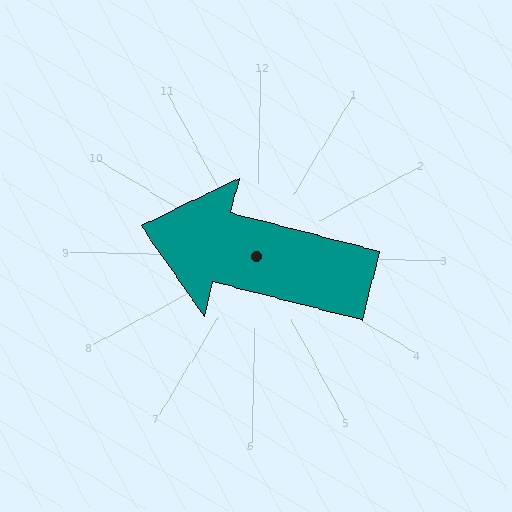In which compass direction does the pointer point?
West.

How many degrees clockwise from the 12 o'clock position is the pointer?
Approximately 283 degrees.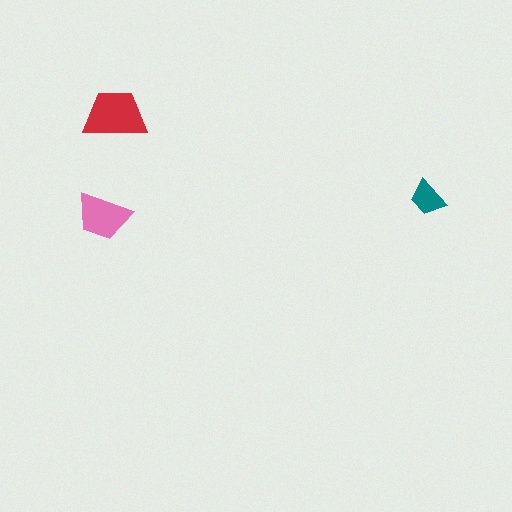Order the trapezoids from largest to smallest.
the red one, the pink one, the teal one.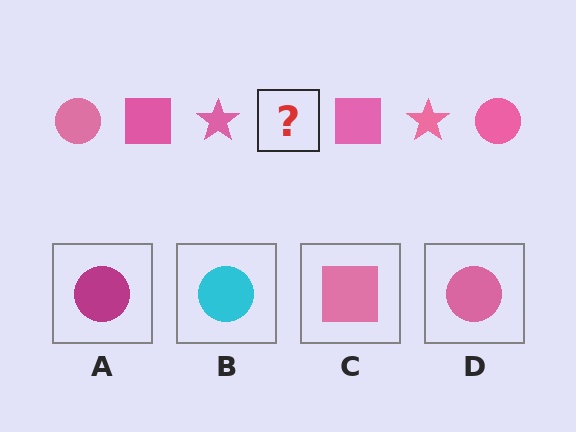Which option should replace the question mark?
Option D.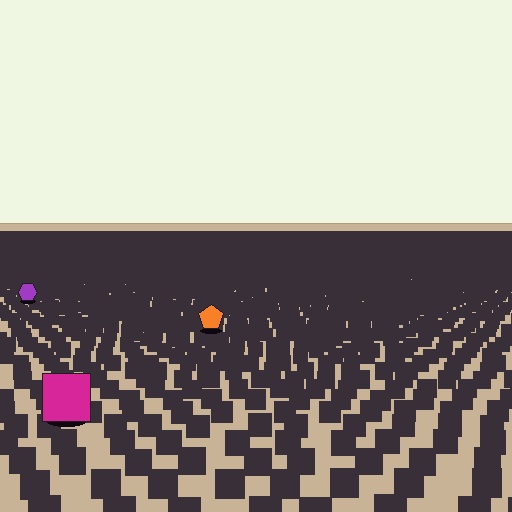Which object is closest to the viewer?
The magenta square is closest. The texture marks near it are larger and more spread out.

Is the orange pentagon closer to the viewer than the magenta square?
No. The magenta square is closer — you can tell from the texture gradient: the ground texture is coarser near it.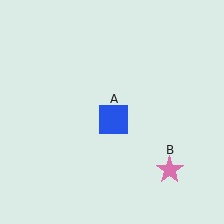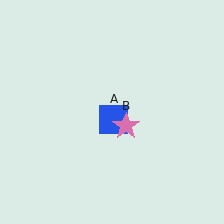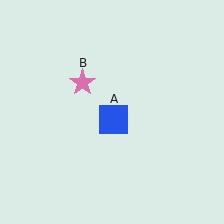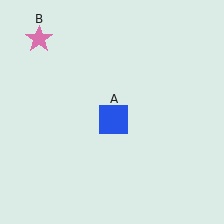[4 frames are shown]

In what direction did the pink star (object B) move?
The pink star (object B) moved up and to the left.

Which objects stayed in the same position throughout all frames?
Blue square (object A) remained stationary.